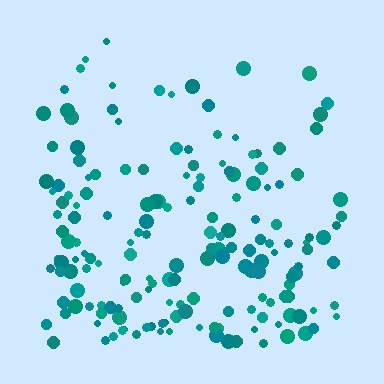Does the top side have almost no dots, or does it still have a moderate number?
Still a moderate number, just noticeably fewer than the bottom.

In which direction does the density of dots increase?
From top to bottom, with the bottom side densest.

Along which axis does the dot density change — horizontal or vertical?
Vertical.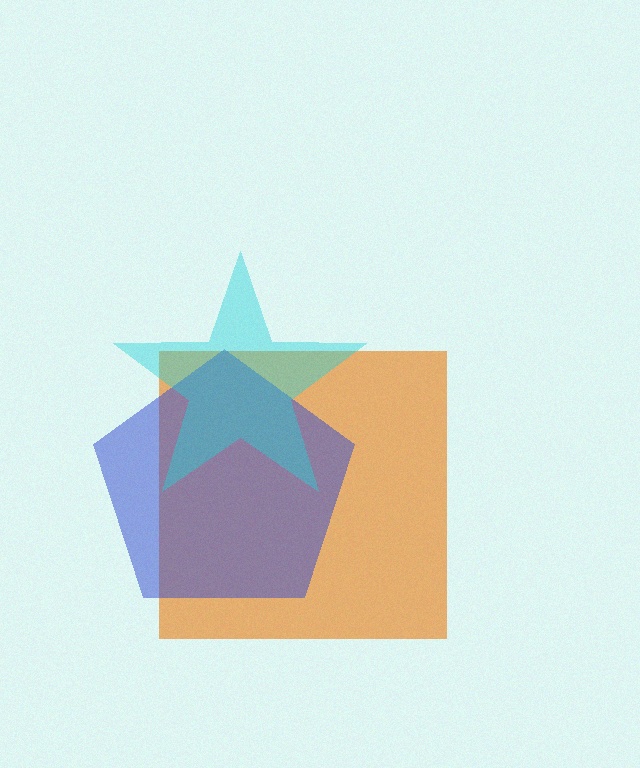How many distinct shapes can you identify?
There are 3 distinct shapes: an orange square, a blue pentagon, a cyan star.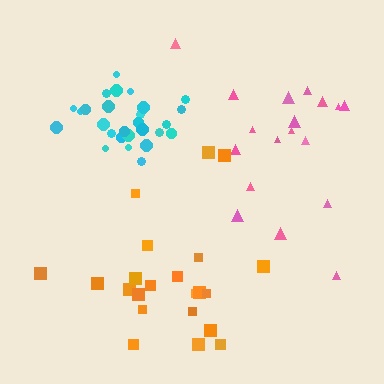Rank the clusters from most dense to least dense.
cyan, orange, pink.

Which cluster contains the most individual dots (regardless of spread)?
Cyan (27).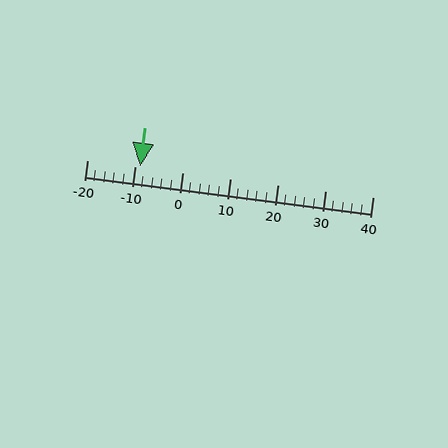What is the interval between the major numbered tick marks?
The major tick marks are spaced 10 units apart.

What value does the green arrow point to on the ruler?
The green arrow points to approximately -9.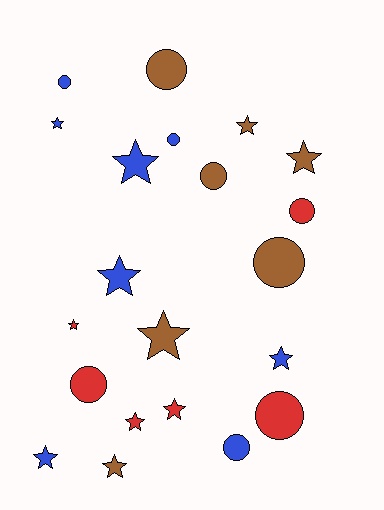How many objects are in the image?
There are 21 objects.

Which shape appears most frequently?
Star, with 12 objects.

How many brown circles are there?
There are 3 brown circles.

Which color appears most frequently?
Blue, with 8 objects.